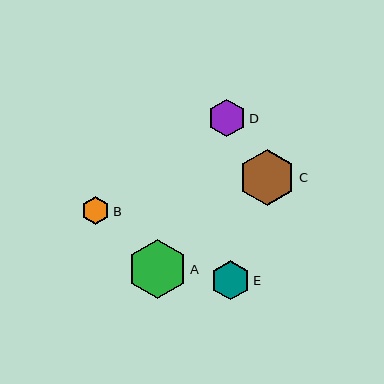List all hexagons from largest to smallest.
From largest to smallest: A, C, E, D, B.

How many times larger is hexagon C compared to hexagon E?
Hexagon C is approximately 1.4 times the size of hexagon E.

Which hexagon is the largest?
Hexagon A is the largest with a size of approximately 60 pixels.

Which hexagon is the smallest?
Hexagon B is the smallest with a size of approximately 28 pixels.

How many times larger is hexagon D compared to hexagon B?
Hexagon D is approximately 1.3 times the size of hexagon B.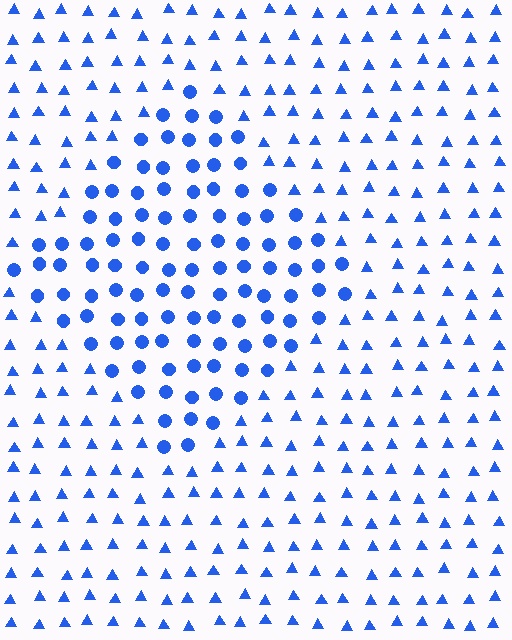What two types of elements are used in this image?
The image uses circles inside the diamond region and triangles outside it.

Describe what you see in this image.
The image is filled with small blue elements arranged in a uniform grid. A diamond-shaped region contains circles, while the surrounding area contains triangles. The boundary is defined purely by the change in element shape.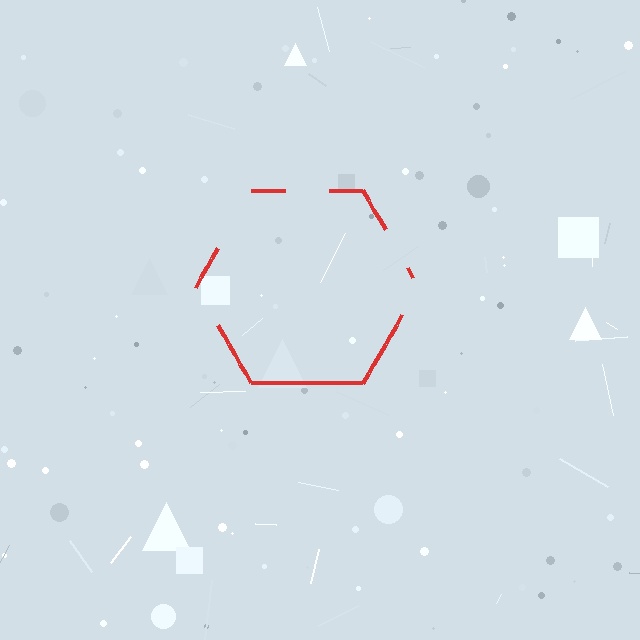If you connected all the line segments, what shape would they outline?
They would outline a hexagon.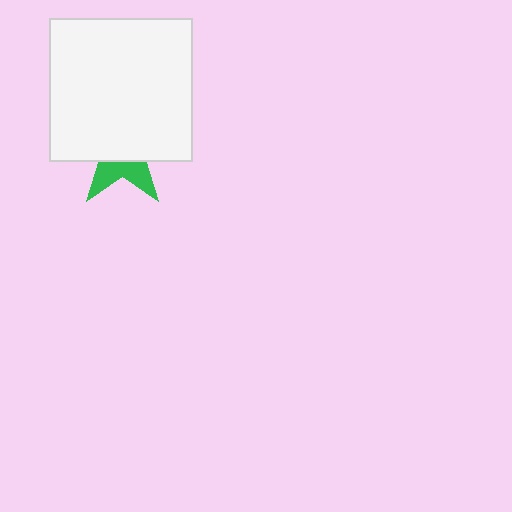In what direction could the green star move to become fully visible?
The green star could move down. That would shift it out from behind the white square entirely.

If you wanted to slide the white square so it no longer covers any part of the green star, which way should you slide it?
Slide it up — that is the most direct way to separate the two shapes.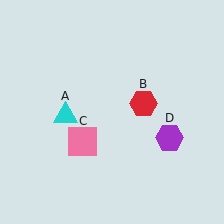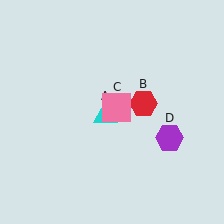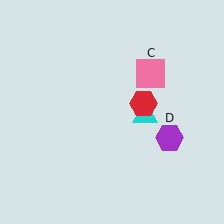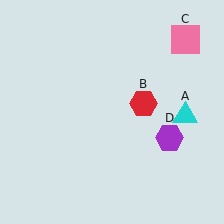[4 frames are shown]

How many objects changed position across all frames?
2 objects changed position: cyan triangle (object A), pink square (object C).